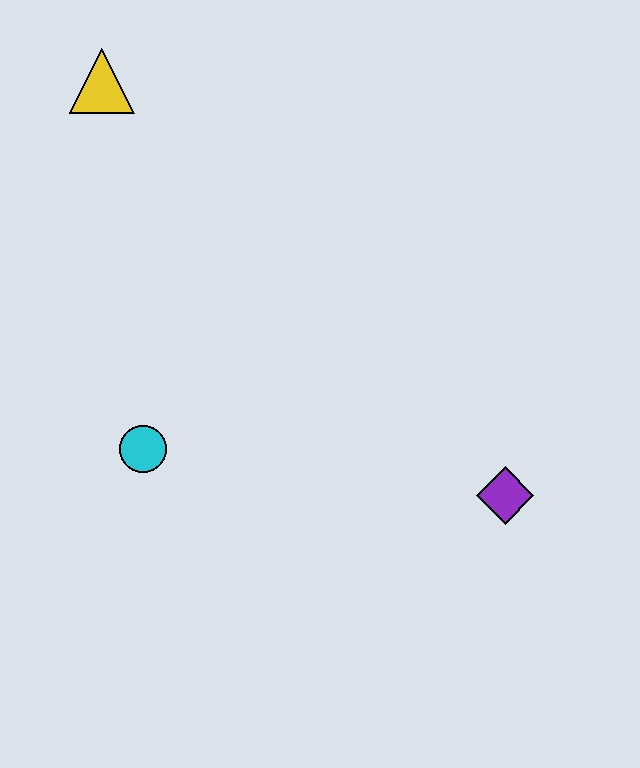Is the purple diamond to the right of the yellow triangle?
Yes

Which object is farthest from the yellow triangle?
The purple diamond is farthest from the yellow triangle.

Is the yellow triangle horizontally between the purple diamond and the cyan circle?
No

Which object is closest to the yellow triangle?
The cyan circle is closest to the yellow triangle.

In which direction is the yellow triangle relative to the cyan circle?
The yellow triangle is above the cyan circle.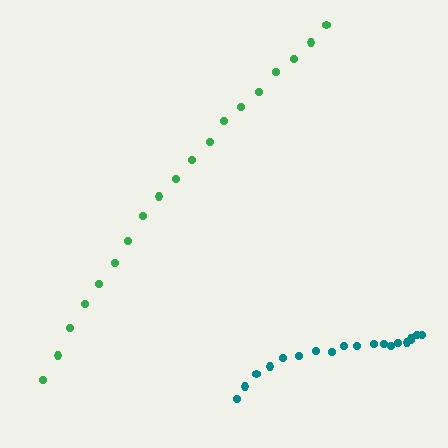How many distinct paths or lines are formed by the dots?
There are 2 distinct paths.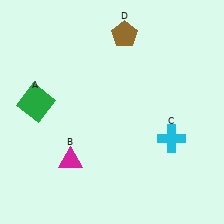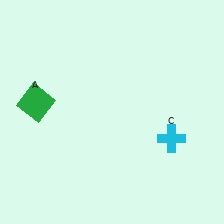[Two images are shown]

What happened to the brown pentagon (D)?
The brown pentagon (D) was removed in Image 2. It was in the top-right area of Image 1.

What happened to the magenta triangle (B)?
The magenta triangle (B) was removed in Image 2. It was in the bottom-left area of Image 1.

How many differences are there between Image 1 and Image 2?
There are 2 differences between the two images.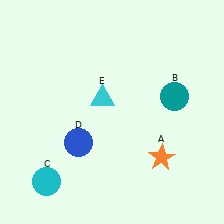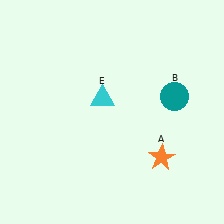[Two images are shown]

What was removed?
The blue circle (D), the cyan circle (C) were removed in Image 2.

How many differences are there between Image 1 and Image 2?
There are 2 differences between the two images.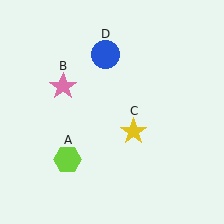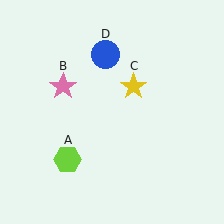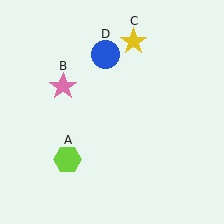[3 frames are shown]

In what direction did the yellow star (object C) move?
The yellow star (object C) moved up.